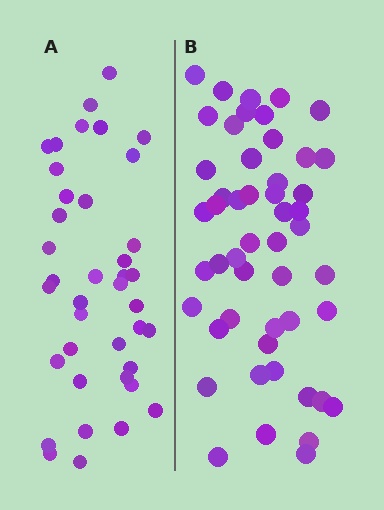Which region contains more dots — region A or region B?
Region B (the right region) has more dots.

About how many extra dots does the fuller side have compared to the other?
Region B has roughly 12 or so more dots than region A.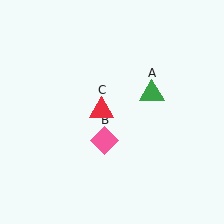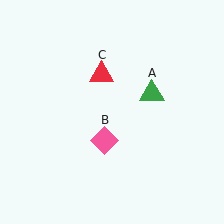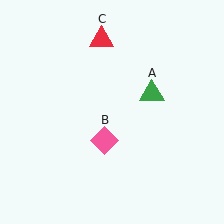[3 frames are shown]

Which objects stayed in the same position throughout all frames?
Green triangle (object A) and pink diamond (object B) remained stationary.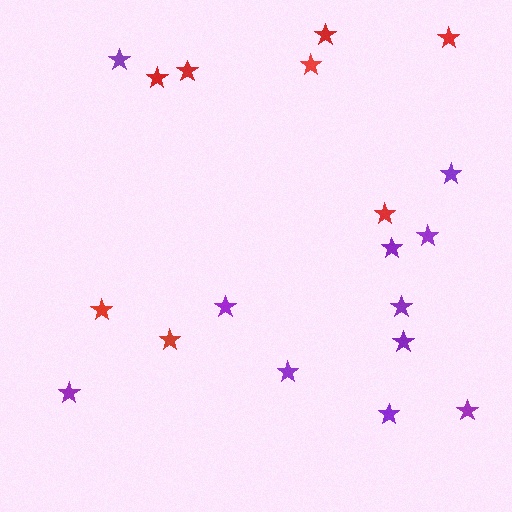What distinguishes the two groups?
There are 2 groups: one group of purple stars (11) and one group of red stars (8).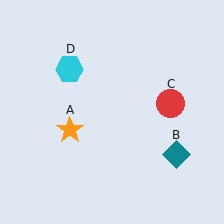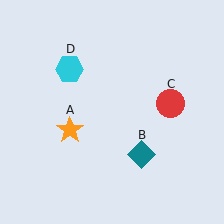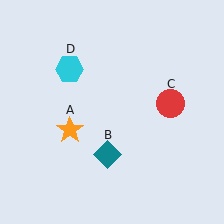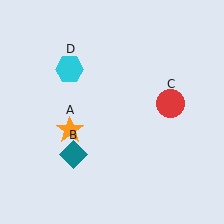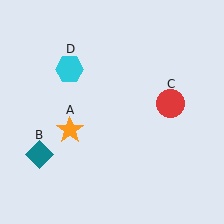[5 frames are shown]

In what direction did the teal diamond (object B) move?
The teal diamond (object B) moved left.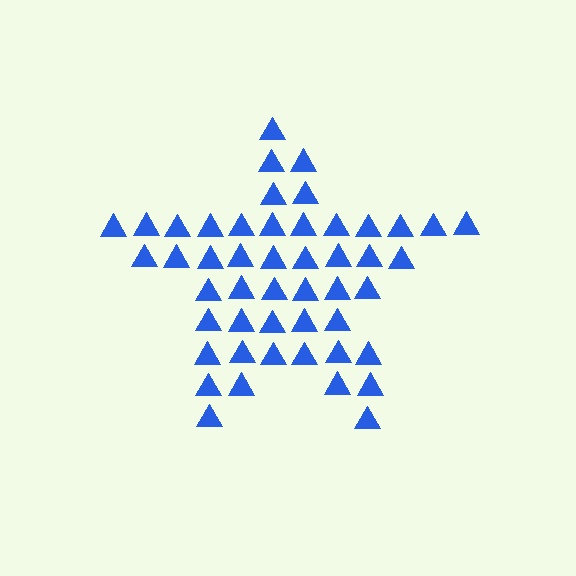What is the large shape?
The large shape is a star.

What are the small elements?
The small elements are triangles.